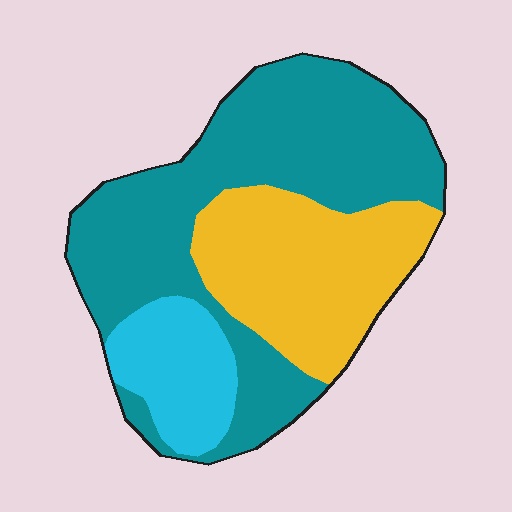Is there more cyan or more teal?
Teal.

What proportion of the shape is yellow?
Yellow takes up between a quarter and a half of the shape.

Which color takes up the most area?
Teal, at roughly 55%.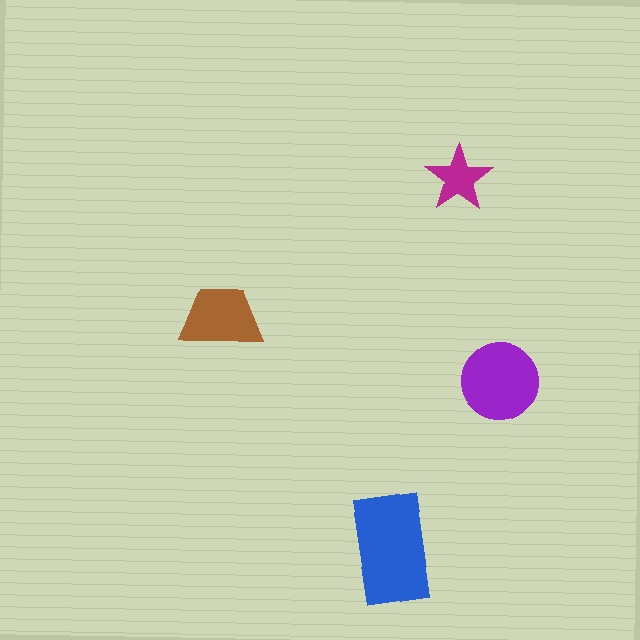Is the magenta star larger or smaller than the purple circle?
Smaller.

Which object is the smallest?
The magenta star.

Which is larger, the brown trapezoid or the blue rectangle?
The blue rectangle.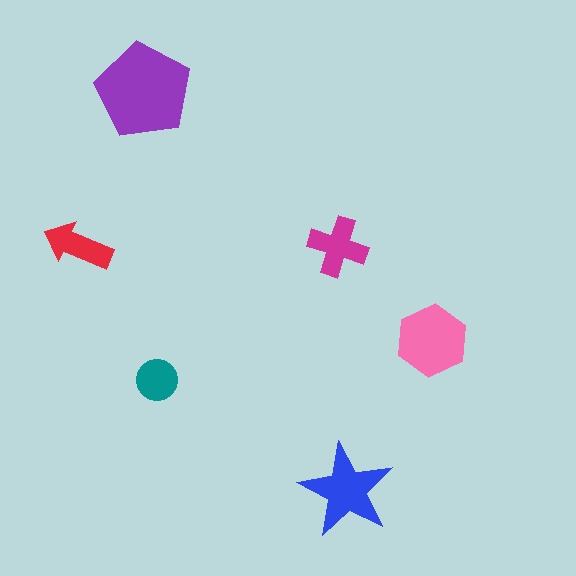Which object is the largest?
The purple pentagon.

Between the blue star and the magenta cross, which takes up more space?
The blue star.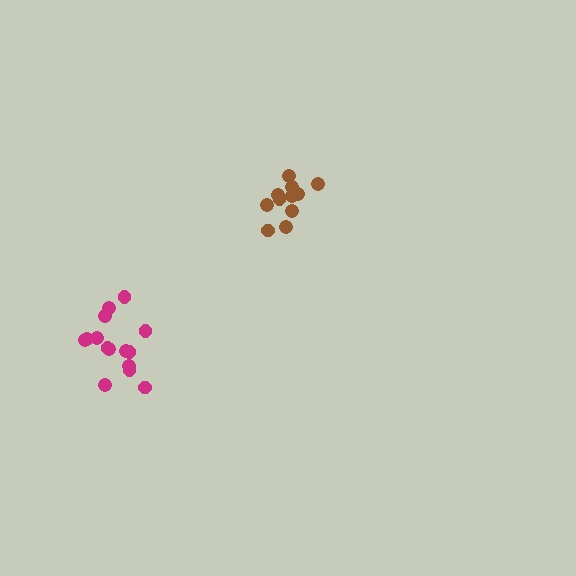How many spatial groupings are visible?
There are 2 spatial groupings.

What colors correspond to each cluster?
The clusters are colored: magenta, brown.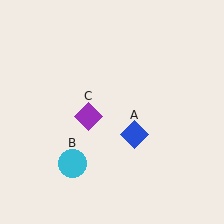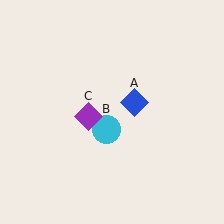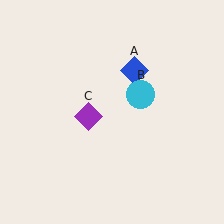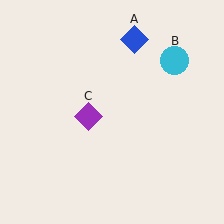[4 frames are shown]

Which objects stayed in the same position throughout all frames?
Purple diamond (object C) remained stationary.